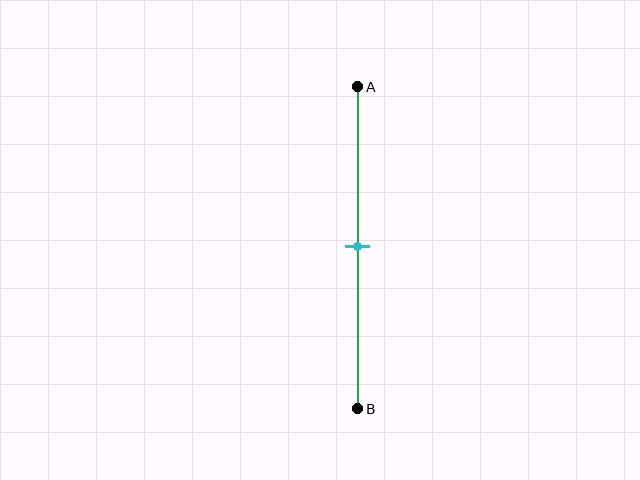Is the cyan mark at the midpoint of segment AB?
Yes, the mark is approximately at the midpoint.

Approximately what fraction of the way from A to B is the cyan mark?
The cyan mark is approximately 50% of the way from A to B.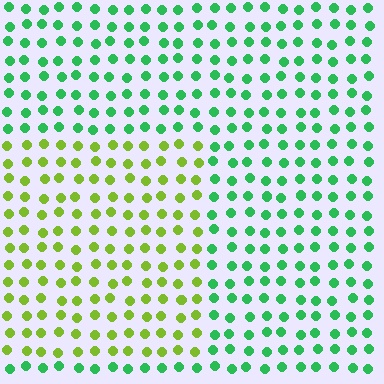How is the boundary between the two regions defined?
The boundary is defined purely by a slight shift in hue (about 51 degrees). Spacing, size, and orientation are identical on both sides.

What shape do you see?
I see a rectangle.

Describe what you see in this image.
The image is filled with small green elements in a uniform arrangement. A rectangle-shaped region is visible where the elements are tinted to a slightly different hue, forming a subtle color boundary.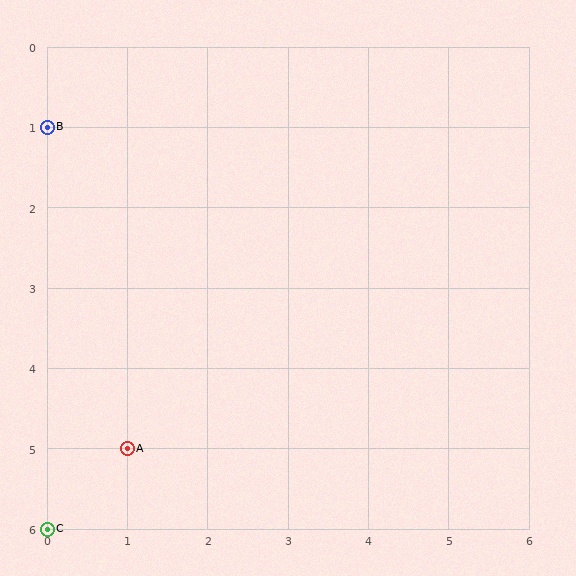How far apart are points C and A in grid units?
Points C and A are 1 column and 1 row apart (about 1.4 grid units diagonally).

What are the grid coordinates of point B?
Point B is at grid coordinates (0, 1).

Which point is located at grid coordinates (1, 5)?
Point A is at (1, 5).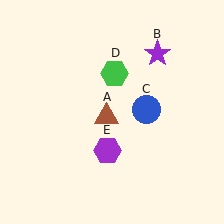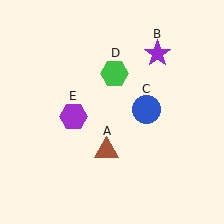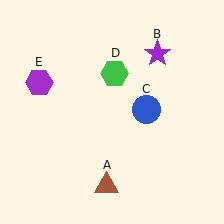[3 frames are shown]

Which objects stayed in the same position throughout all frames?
Purple star (object B) and blue circle (object C) and green hexagon (object D) remained stationary.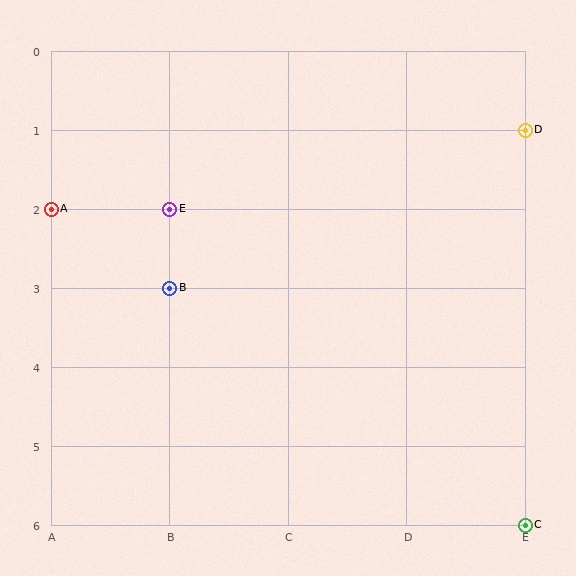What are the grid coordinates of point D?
Point D is at grid coordinates (E, 1).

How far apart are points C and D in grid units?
Points C and D are 5 rows apart.